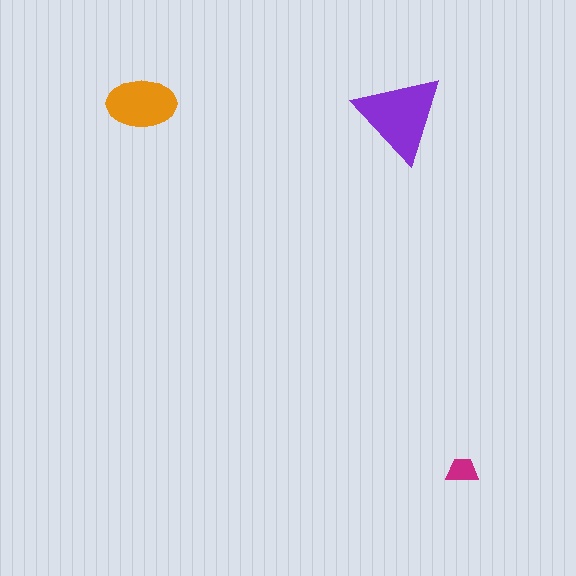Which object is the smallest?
The magenta trapezoid.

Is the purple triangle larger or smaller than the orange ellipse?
Larger.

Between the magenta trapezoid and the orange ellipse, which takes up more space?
The orange ellipse.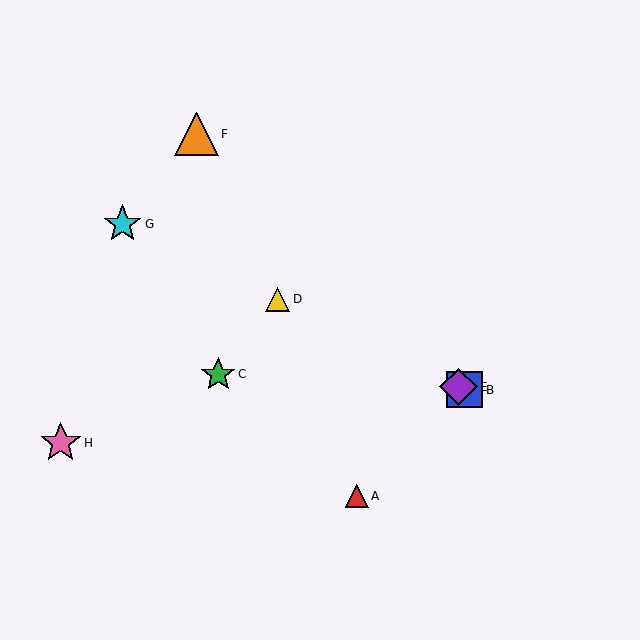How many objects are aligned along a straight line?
4 objects (B, D, E, G) are aligned along a straight line.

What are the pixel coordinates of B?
Object B is at (465, 390).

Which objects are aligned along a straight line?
Objects B, D, E, G are aligned along a straight line.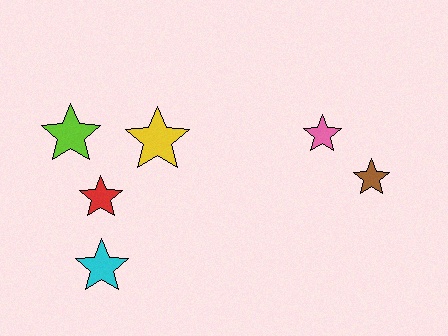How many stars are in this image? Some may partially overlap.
There are 6 stars.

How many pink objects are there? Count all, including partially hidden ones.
There is 1 pink object.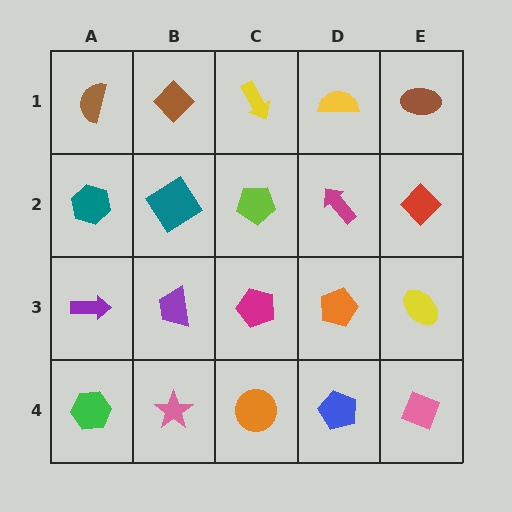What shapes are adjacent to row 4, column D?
An orange pentagon (row 3, column D), an orange circle (row 4, column C), a pink diamond (row 4, column E).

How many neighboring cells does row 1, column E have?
2.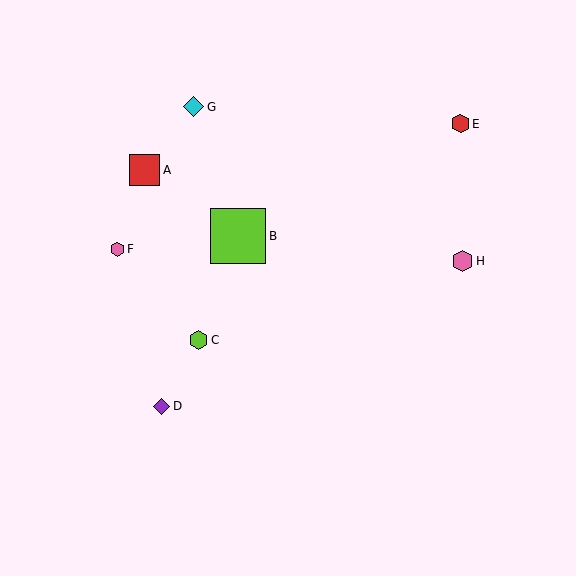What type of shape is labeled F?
Shape F is a pink hexagon.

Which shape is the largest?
The lime square (labeled B) is the largest.